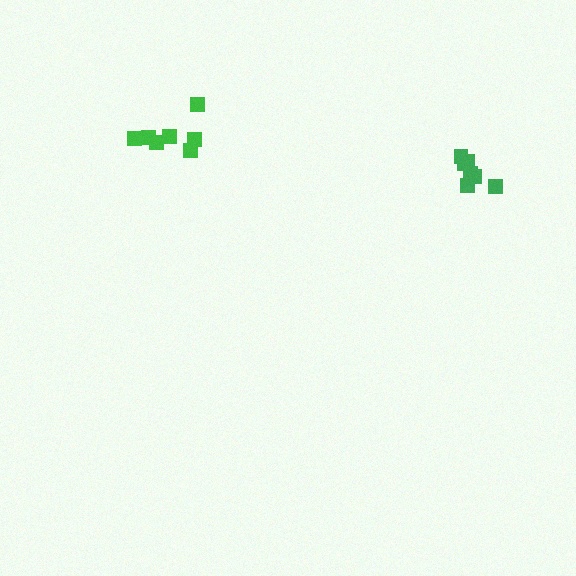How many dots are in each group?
Group 1: 7 dots, Group 2: 7 dots (14 total).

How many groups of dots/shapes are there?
There are 2 groups.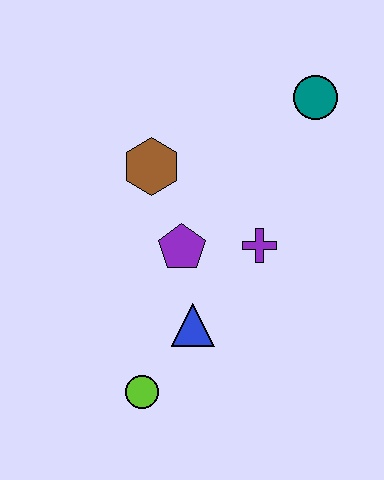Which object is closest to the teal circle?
The purple cross is closest to the teal circle.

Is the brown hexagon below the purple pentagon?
No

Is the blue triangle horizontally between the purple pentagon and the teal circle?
Yes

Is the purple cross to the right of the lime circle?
Yes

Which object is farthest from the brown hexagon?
The lime circle is farthest from the brown hexagon.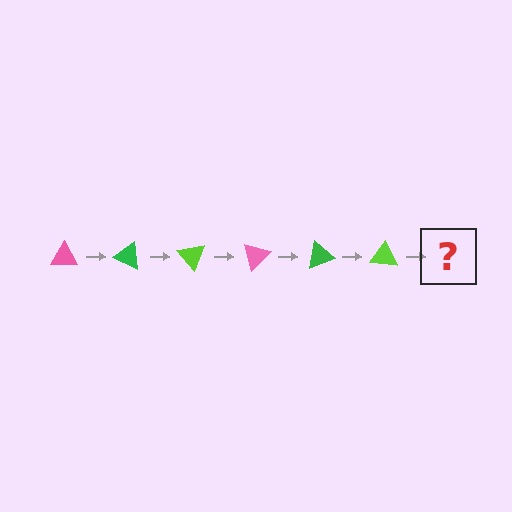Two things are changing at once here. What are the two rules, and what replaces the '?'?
The two rules are that it rotates 25 degrees each step and the color cycles through pink, green, and lime. The '?' should be a pink triangle, rotated 150 degrees from the start.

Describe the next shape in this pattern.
It should be a pink triangle, rotated 150 degrees from the start.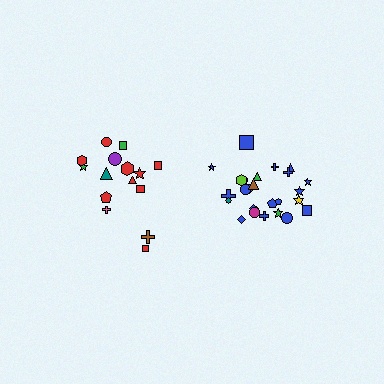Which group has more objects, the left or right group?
The right group.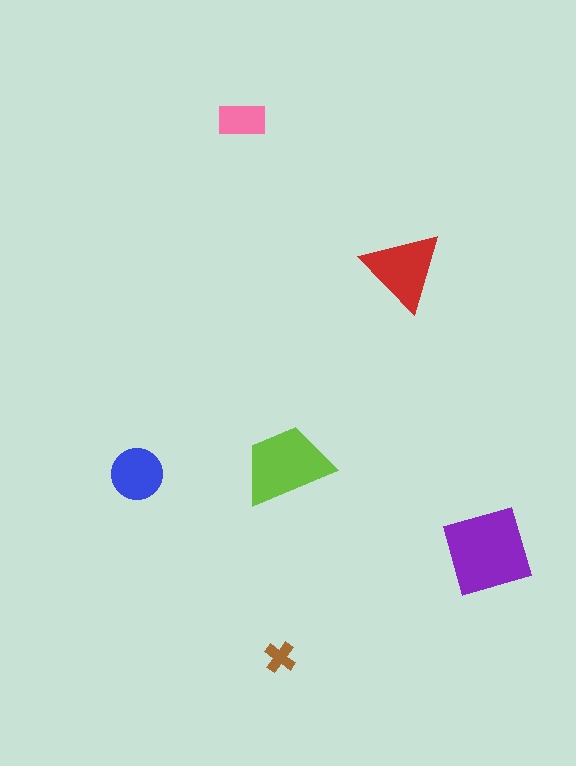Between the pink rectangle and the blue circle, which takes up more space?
The blue circle.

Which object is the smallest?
The brown cross.